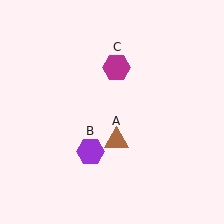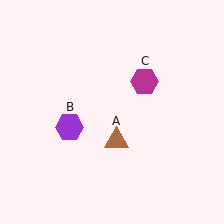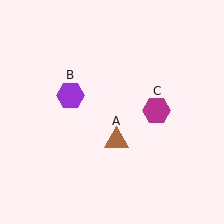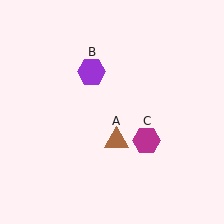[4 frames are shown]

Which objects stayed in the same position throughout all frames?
Brown triangle (object A) remained stationary.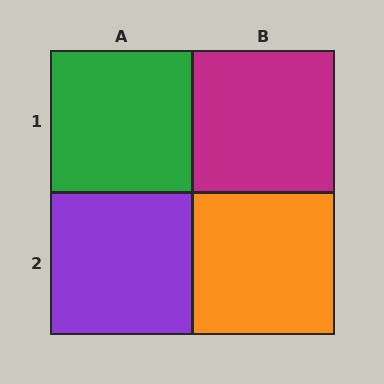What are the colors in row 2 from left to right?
Purple, orange.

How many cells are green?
1 cell is green.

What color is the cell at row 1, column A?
Green.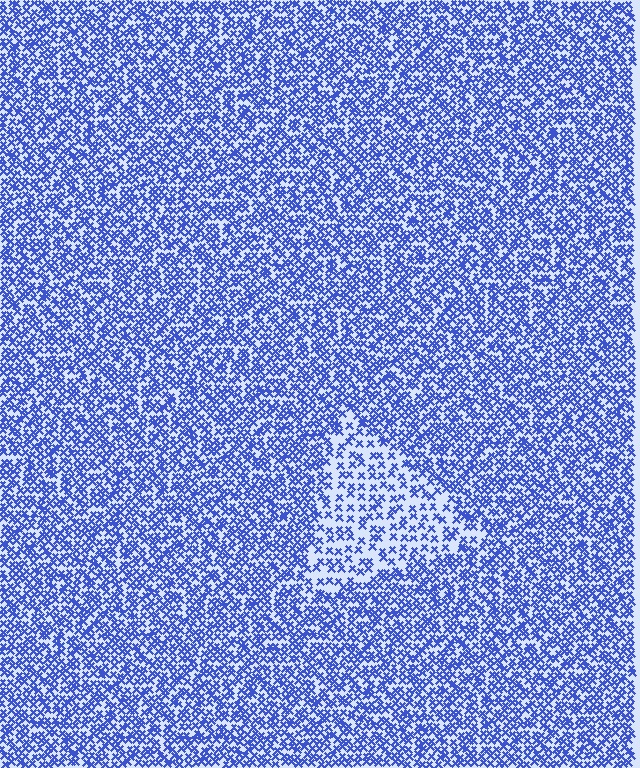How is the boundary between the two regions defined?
The boundary is defined by a change in element density (approximately 2.0x ratio). All elements are the same color, size, and shape.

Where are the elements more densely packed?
The elements are more densely packed outside the triangle boundary.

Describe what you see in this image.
The image contains small blue elements arranged at two different densities. A triangle-shaped region is visible where the elements are less densely packed than the surrounding area.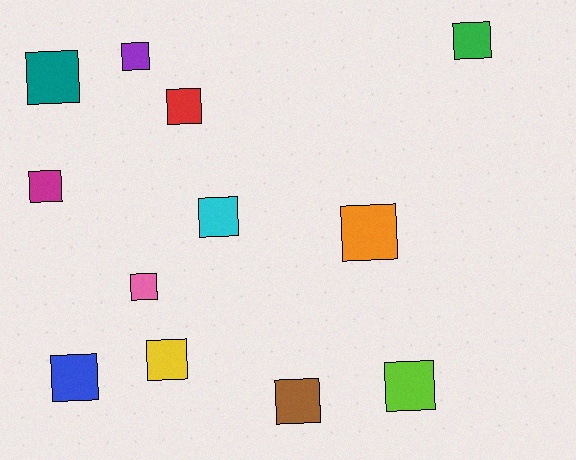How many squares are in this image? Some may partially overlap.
There are 12 squares.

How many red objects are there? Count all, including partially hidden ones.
There is 1 red object.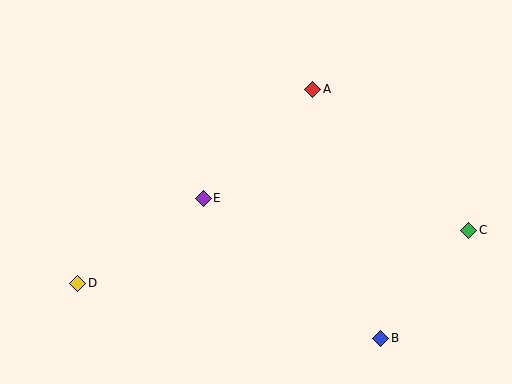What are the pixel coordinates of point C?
Point C is at (469, 230).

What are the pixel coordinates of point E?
Point E is at (203, 198).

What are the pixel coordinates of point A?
Point A is at (313, 89).